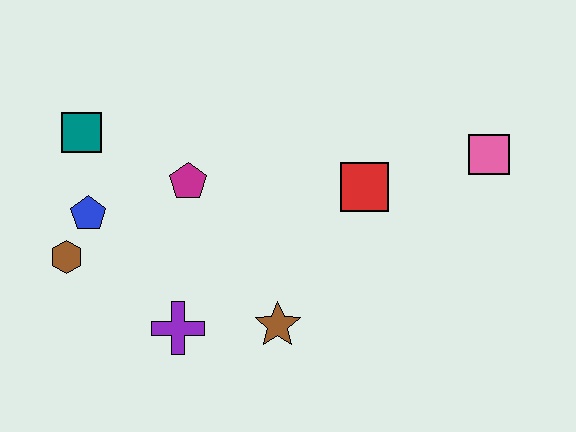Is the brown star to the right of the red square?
No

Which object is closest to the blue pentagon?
The brown hexagon is closest to the blue pentagon.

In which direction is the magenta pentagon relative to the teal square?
The magenta pentagon is to the right of the teal square.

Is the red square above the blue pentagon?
Yes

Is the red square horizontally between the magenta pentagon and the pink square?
Yes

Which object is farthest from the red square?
The brown hexagon is farthest from the red square.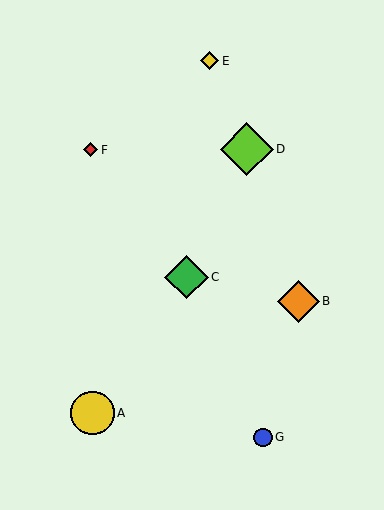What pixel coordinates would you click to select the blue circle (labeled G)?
Click at (263, 437) to select the blue circle G.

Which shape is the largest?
The lime diamond (labeled D) is the largest.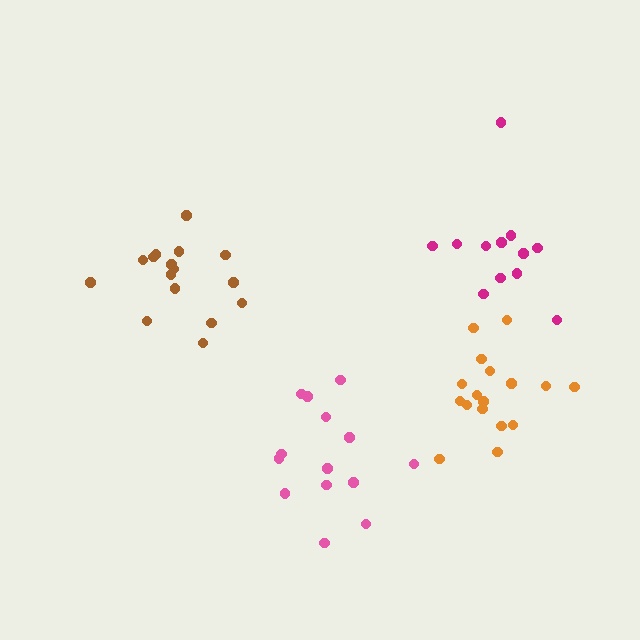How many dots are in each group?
Group 1: 17 dots, Group 2: 14 dots, Group 3: 12 dots, Group 4: 16 dots (59 total).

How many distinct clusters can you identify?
There are 4 distinct clusters.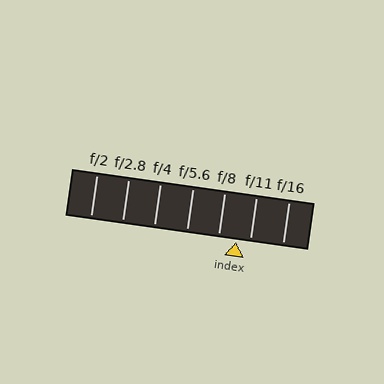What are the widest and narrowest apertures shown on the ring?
The widest aperture shown is f/2 and the narrowest is f/16.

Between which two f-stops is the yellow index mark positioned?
The index mark is between f/8 and f/11.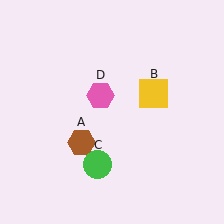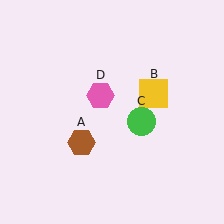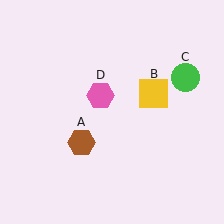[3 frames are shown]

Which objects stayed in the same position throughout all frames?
Brown hexagon (object A) and yellow square (object B) and pink hexagon (object D) remained stationary.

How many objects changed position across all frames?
1 object changed position: green circle (object C).